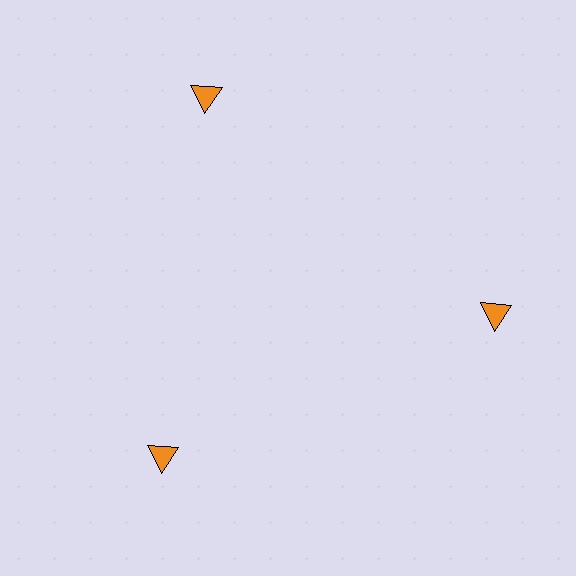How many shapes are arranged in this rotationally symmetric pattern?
There are 3 shapes, arranged in 3 groups of 1.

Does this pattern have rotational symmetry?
Yes, this pattern has 3-fold rotational symmetry. It looks the same after rotating 120 degrees around the center.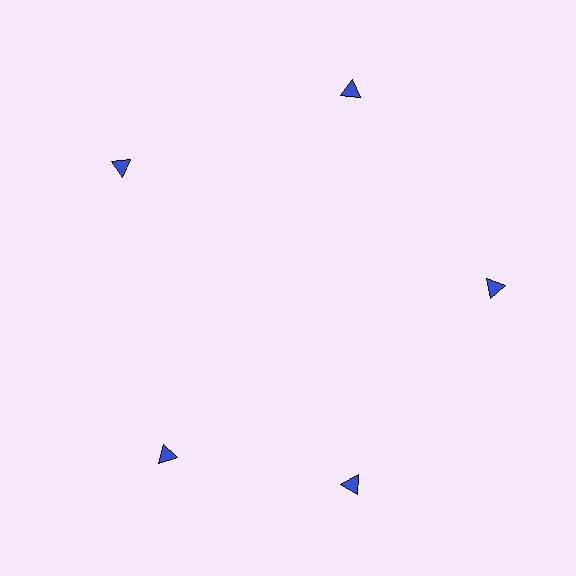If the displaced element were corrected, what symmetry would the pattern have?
It would have 5-fold rotational symmetry — the pattern would map onto itself every 72 degrees.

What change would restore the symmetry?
The symmetry would be restored by rotating it back into even spacing with its neighbors so that all 5 triangles sit at equal angles and equal distance from the center.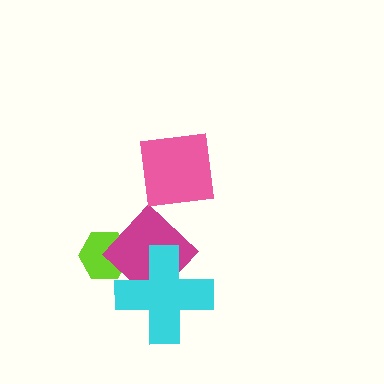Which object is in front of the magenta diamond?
The cyan cross is in front of the magenta diamond.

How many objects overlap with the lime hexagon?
1 object overlaps with the lime hexagon.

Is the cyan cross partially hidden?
No, no other shape covers it.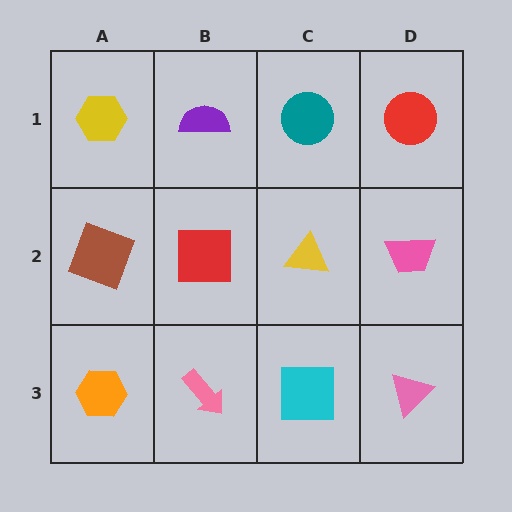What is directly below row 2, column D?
A pink triangle.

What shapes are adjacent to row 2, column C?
A teal circle (row 1, column C), a cyan square (row 3, column C), a red square (row 2, column B), a pink trapezoid (row 2, column D).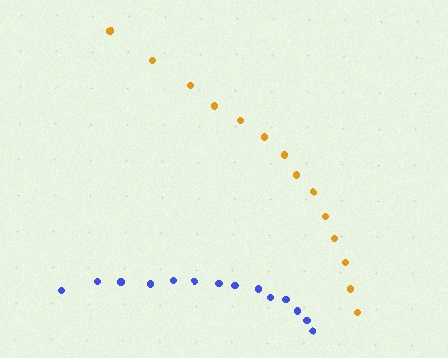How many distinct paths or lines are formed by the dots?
There are 2 distinct paths.